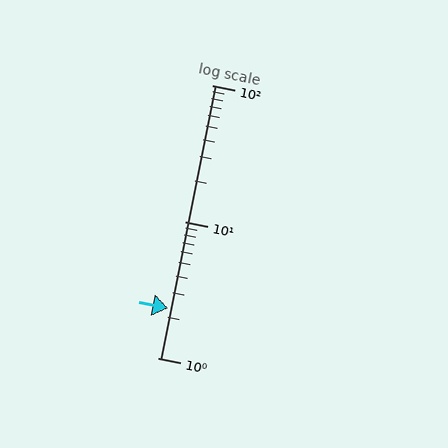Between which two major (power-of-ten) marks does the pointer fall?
The pointer is between 1 and 10.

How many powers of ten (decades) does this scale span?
The scale spans 2 decades, from 1 to 100.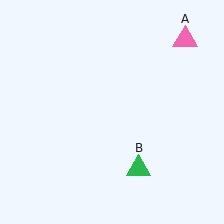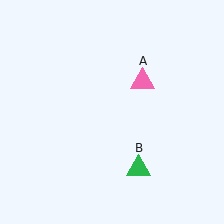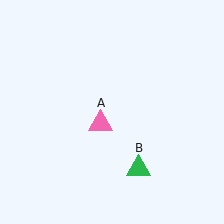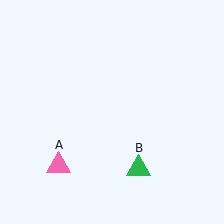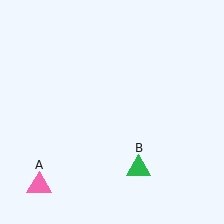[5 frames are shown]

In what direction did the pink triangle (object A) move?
The pink triangle (object A) moved down and to the left.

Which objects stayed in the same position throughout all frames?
Green triangle (object B) remained stationary.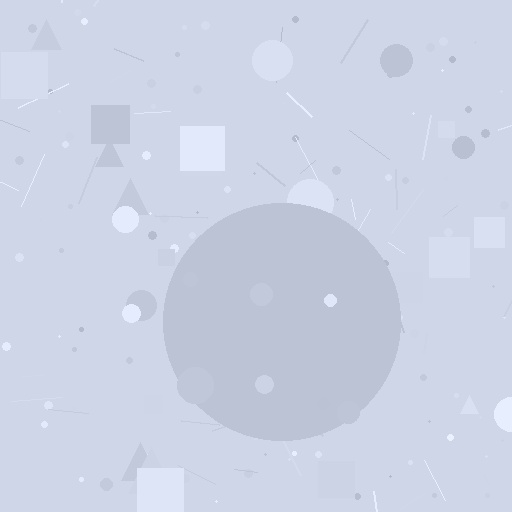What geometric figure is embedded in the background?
A circle is embedded in the background.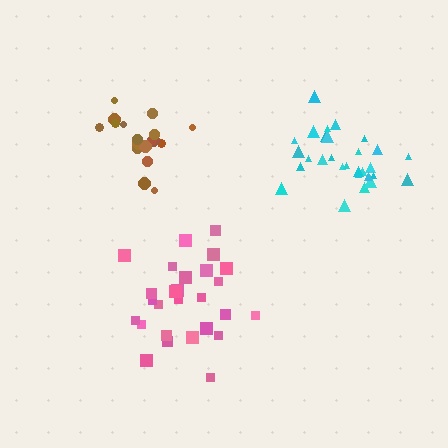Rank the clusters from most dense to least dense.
cyan, brown, pink.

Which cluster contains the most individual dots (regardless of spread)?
Cyan (29).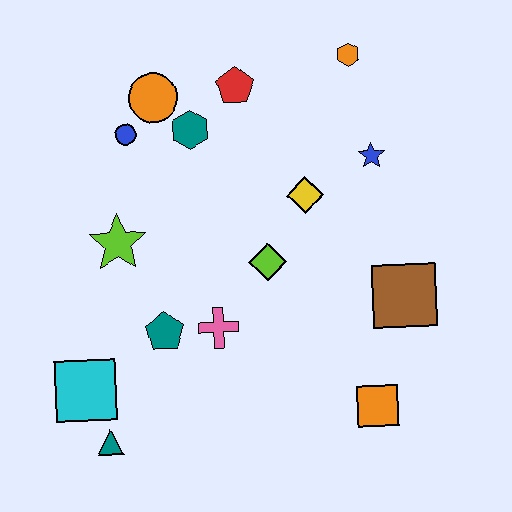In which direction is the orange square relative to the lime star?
The orange square is to the right of the lime star.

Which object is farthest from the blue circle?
The orange square is farthest from the blue circle.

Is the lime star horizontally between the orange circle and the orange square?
No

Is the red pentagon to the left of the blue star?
Yes